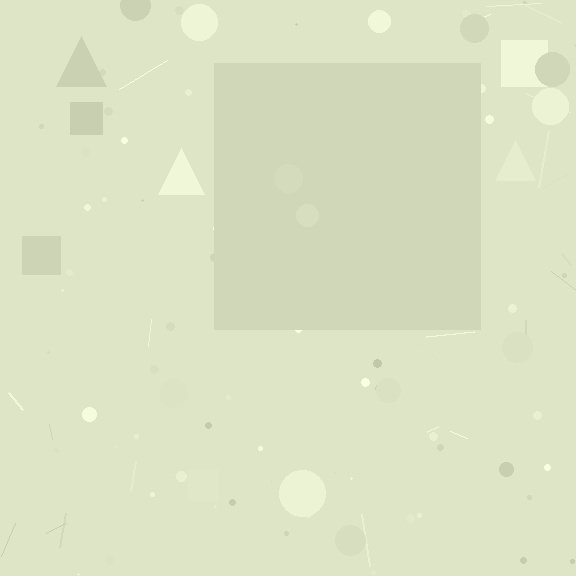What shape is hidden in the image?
A square is hidden in the image.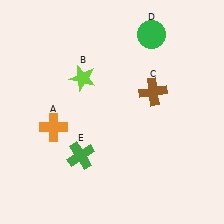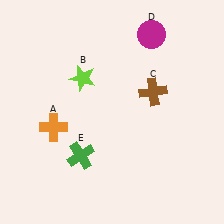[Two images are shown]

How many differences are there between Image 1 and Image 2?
There is 1 difference between the two images.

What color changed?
The circle (D) changed from green in Image 1 to magenta in Image 2.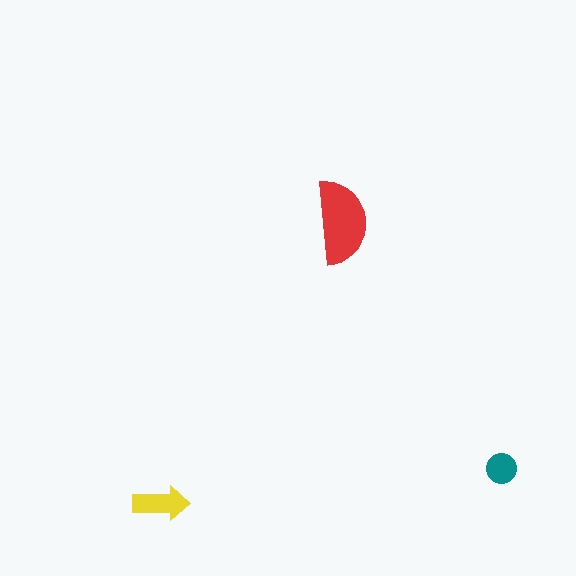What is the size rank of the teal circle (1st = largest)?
3rd.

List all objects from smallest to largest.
The teal circle, the yellow arrow, the red semicircle.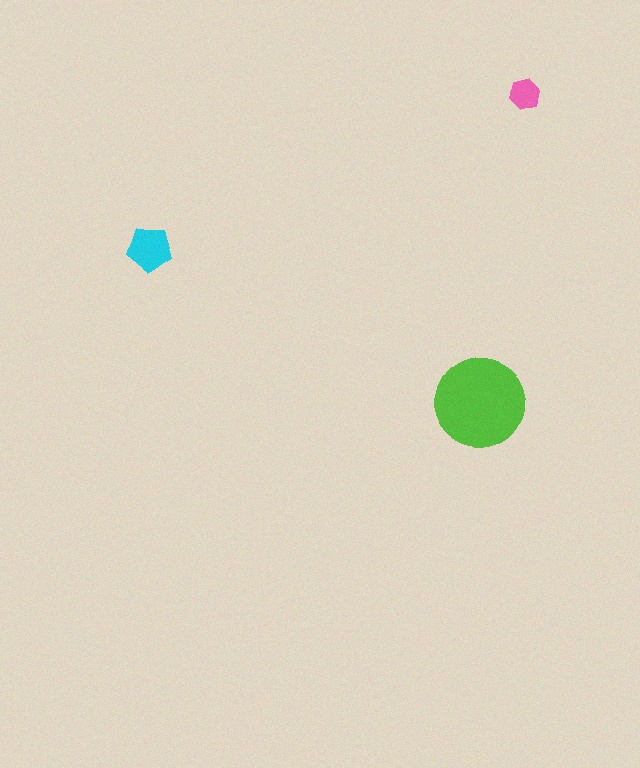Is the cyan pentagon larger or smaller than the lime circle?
Smaller.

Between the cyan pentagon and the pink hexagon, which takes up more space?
The cyan pentagon.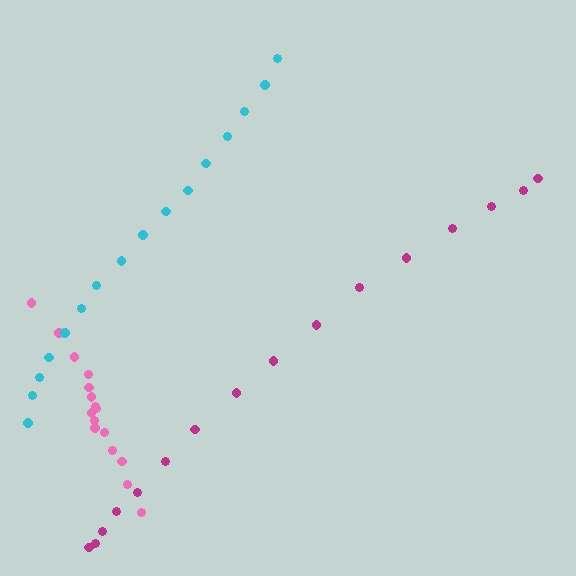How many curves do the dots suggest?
There are 3 distinct paths.